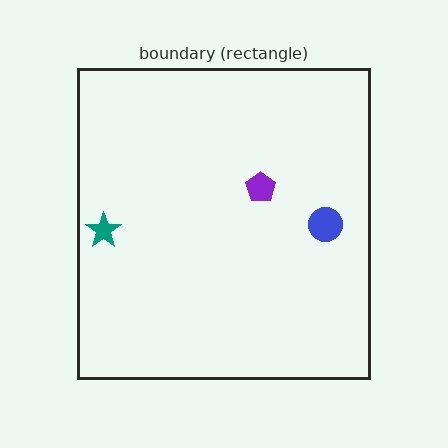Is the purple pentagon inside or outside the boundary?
Inside.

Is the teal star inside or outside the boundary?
Inside.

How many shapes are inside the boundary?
3 inside, 0 outside.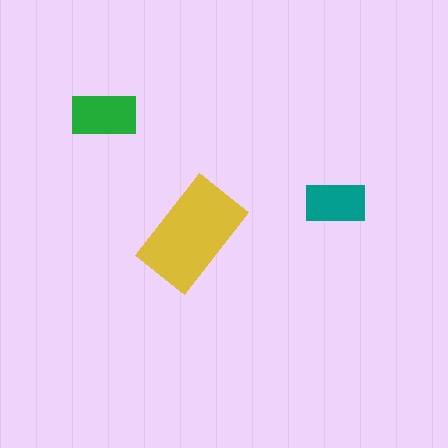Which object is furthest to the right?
The teal rectangle is rightmost.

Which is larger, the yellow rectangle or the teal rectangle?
The yellow one.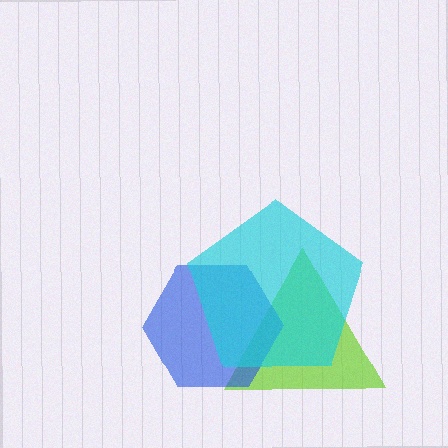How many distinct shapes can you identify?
There are 3 distinct shapes: a lime triangle, a blue hexagon, a cyan pentagon.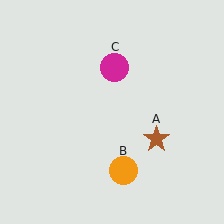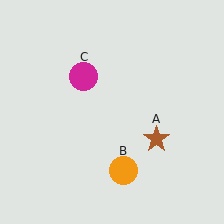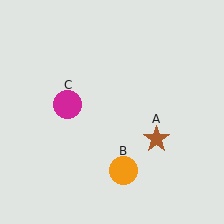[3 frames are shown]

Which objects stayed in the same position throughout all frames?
Brown star (object A) and orange circle (object B) remained stationary.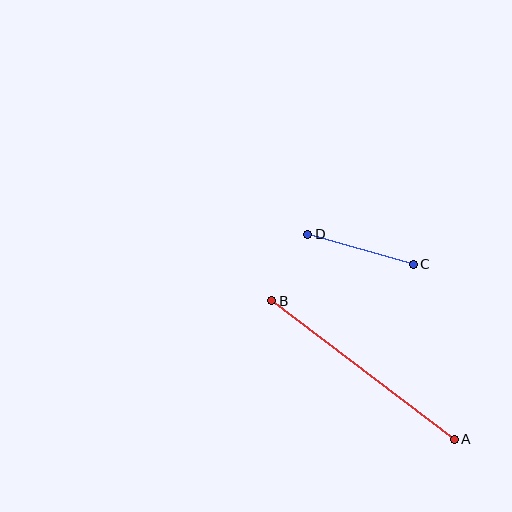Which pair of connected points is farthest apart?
Points A and B are farthest apart.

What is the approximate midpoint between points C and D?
The midpoint is at approximately (360, 249) pixels.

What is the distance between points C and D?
The distance is approximately 110 pixels.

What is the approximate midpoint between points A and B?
The midpoint is at approximately (363, 370) pixels.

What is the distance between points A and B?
The distance is approximately 229 pixels.